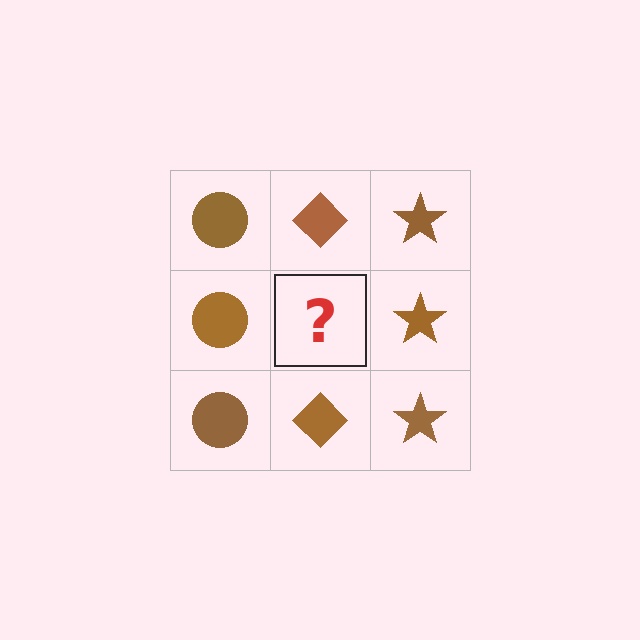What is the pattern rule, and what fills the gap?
The rule is that each column has a consistent shape. The gap should be filled with a brown diamond.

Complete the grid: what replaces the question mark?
The question mark should be replaced with a brown diamond.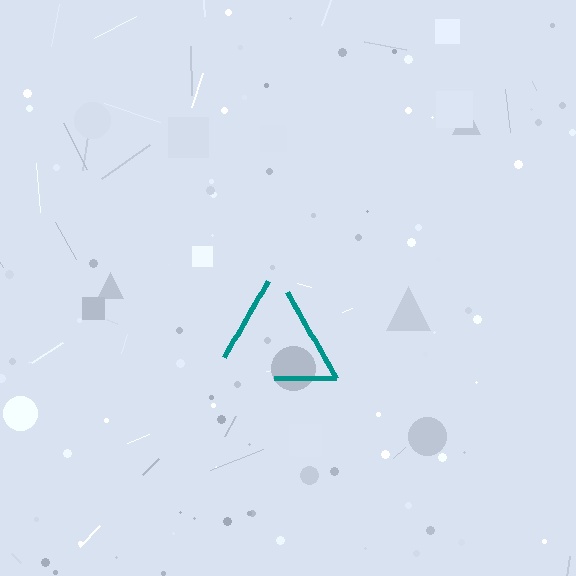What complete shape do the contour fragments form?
The contour fragments form a triangle.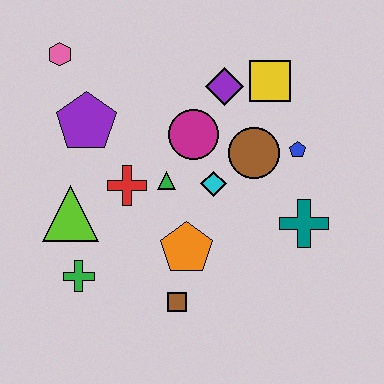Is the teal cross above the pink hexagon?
No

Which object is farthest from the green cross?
The yellow square is farthest from the green cross.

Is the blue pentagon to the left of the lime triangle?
No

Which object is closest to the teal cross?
The blue pentagon is closest to the teal cross.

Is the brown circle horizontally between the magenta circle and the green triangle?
No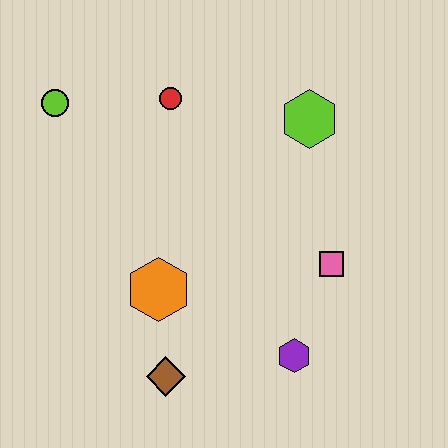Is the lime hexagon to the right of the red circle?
Yes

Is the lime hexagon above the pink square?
Yes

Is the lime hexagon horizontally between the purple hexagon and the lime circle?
No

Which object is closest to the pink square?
The purple hexagon is closest to the pink square.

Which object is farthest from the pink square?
The lime circle is farthest from the pink square.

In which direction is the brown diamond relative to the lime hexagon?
The brown diamond is below the lime hexagon.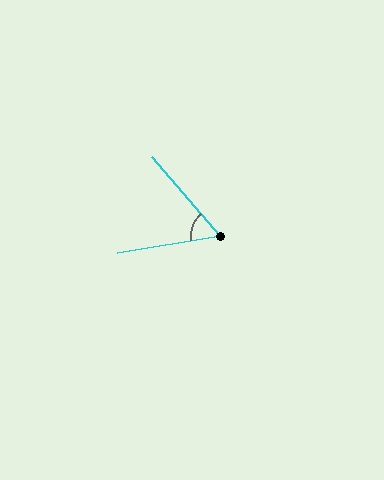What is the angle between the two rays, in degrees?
Approximately 59 degrees.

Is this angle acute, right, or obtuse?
It is acute.